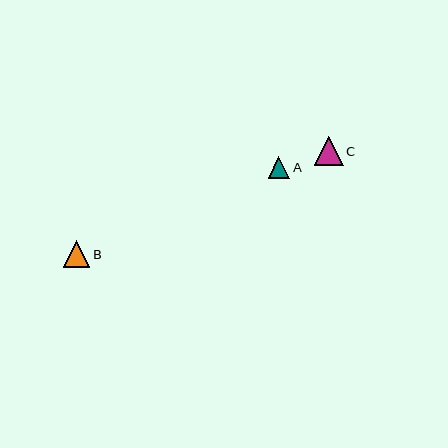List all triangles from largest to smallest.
From largest to smallest: C, B, A.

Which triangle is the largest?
Triangle C is the largest with a size of approximately 29 pixels.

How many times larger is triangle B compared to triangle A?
Triangle B is approximately 1.2 times the size of triangle A.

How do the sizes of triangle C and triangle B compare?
Triangle C and triangle B are approximately the same size.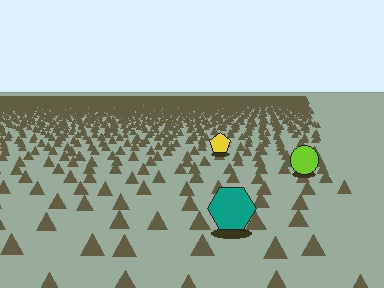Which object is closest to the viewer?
The teal hexagon is closest. The texture marks near it are larger and more spread out.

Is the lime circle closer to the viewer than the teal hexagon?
No. The teal hexagon is closer — you can tell from the texture gradient: the ground texture is coarser near it.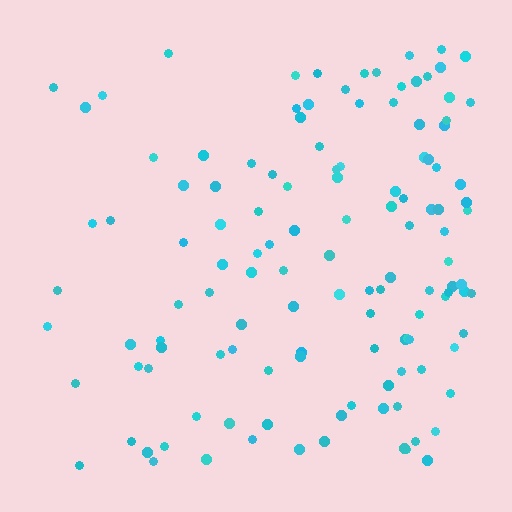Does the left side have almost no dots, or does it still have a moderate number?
Still a moderate number, just noticeably fewer than the right.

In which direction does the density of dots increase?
From left to right, with the right side densest.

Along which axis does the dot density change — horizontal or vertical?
Horizontal.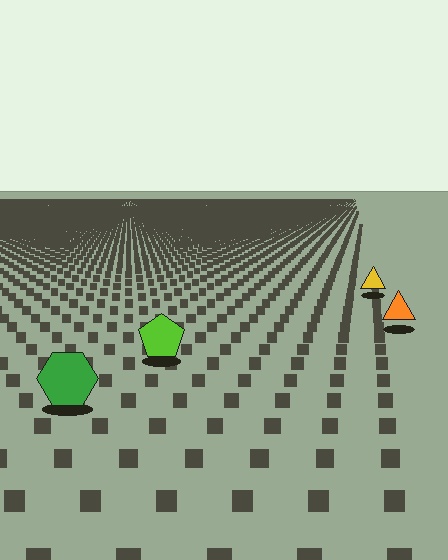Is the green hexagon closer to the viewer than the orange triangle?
Yes. The green hexagon is closer — you can tell from the texture gradient: the ground texture is coarser near it.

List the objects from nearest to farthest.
From nearest to farthest: the green hexagon, the lime pentagon, the orange triangle, the yellow triangle.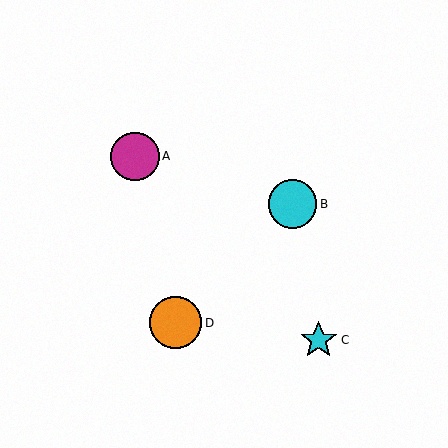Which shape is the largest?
The orange circle (labeled D) is the largest.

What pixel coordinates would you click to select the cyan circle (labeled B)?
Click at (293, 204) to select the cyan circle B.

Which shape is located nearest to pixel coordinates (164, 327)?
The orange circle (labeled D) at (175, 323) is nearest to that location.